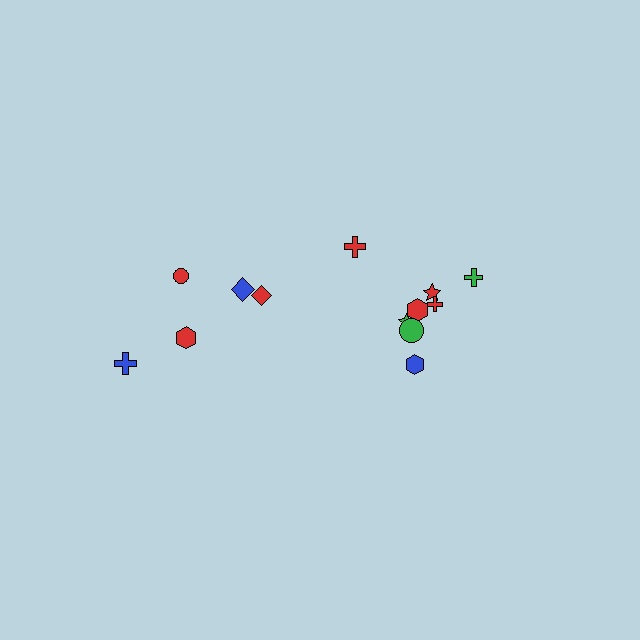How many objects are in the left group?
There are 5 objects.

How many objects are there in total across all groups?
There are 13 objects.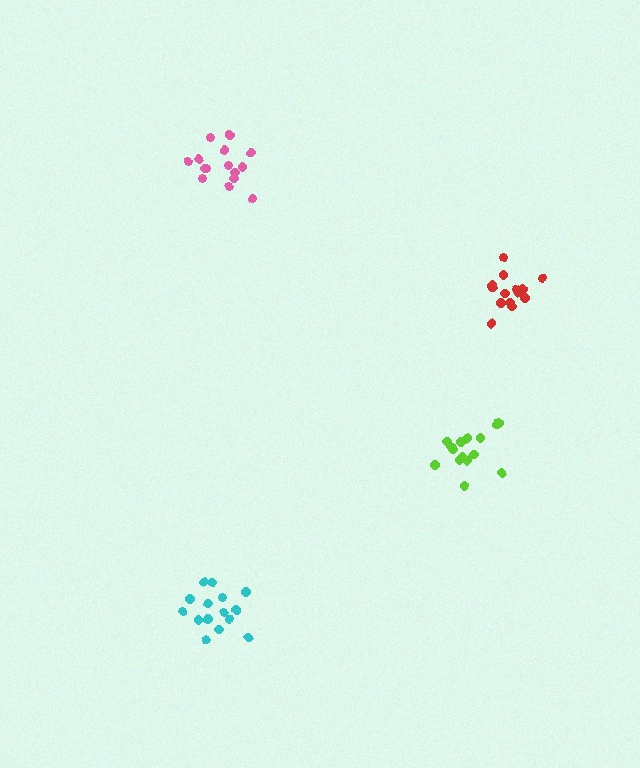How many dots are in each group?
Group 1: 16 dots, Group 2: 14 dots, Group 3: 16 dots, Group 4: 15 dots (61 total).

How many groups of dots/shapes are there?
There are 4 groups.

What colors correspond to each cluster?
The clusters are colored: cyan, red, lime, pink.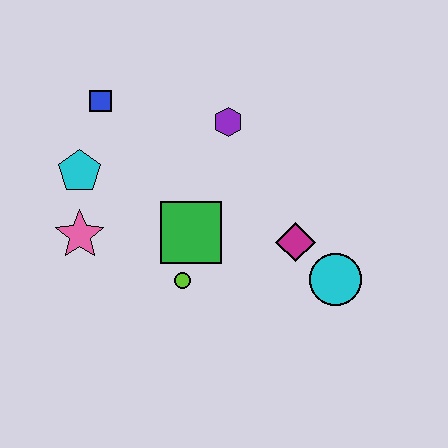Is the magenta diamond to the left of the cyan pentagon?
No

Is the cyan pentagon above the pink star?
Yes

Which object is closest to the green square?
The lime circle is closest to the green square.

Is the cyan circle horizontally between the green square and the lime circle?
No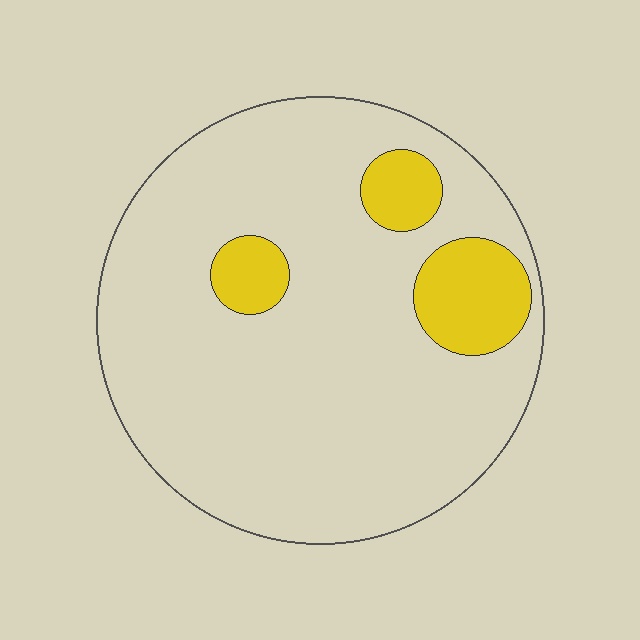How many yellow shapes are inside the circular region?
3.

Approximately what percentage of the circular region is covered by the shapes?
Approximately 15%.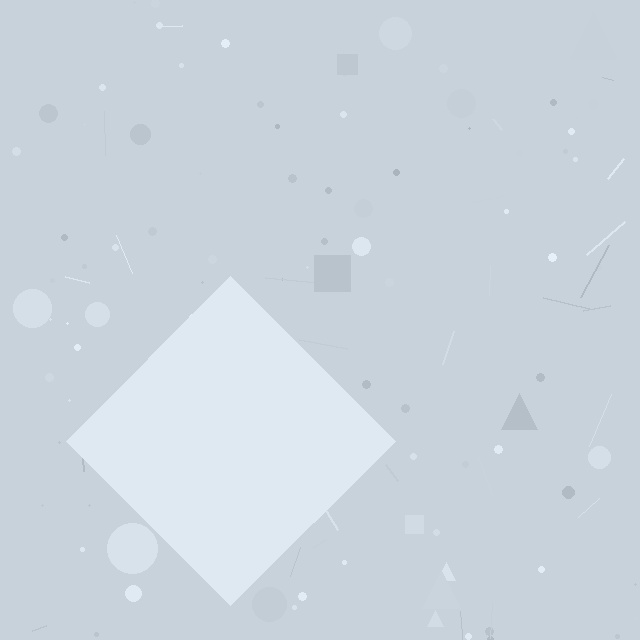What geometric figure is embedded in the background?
A diamond is embedded in the background.